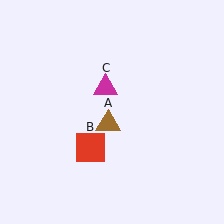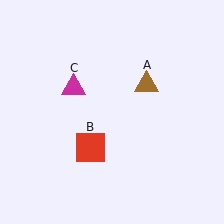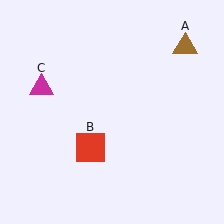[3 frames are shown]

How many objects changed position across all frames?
2 objects changed position: brown triangle (object A), magenta triangle (object C).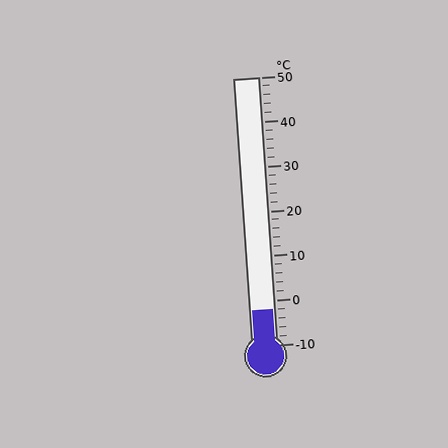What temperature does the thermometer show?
The thermometer shows approximately -2°C.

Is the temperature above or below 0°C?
The temperature is below 0°C.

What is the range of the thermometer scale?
The thermometer scale ranges from -10°C to 50°C.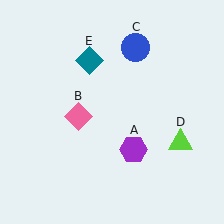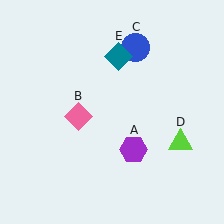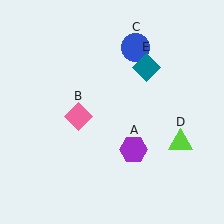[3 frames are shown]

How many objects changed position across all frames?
1 object changed position: teal diamond (object E).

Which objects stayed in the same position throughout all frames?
Purple hexagon (object A) and pink diamond (object B) and blue circle (object C) and lime triangle (object D) remained stationary.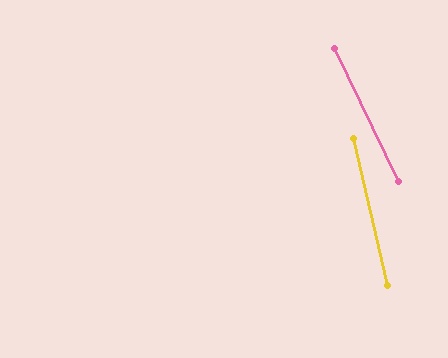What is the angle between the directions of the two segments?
Approximately 12 degrees.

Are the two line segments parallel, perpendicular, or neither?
Neither parallel nor perpendicular — they differ by about 12°.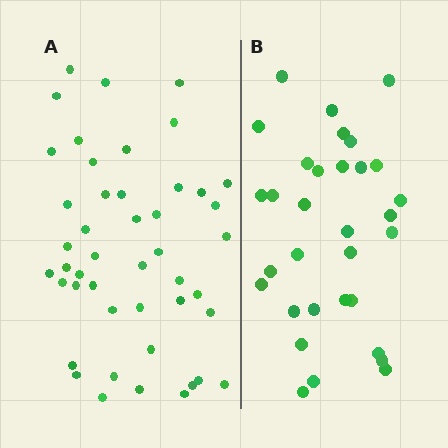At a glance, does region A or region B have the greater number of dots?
Region A (the left region) has more dots.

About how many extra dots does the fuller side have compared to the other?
Region A has approximately 15 more dots than region B.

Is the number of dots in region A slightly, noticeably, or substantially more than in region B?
Region A has noticeably more, but not dramatically so. The ratio is roughly 1.4 to 1.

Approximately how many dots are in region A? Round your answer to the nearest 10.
About 50 dots. (The exact count is 46, which rounds to 50.)